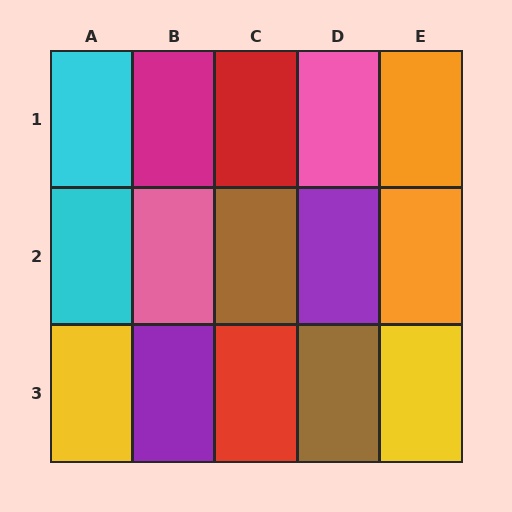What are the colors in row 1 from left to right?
Cyan, magenta, red, pink, orange.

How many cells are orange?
2 cells are orange.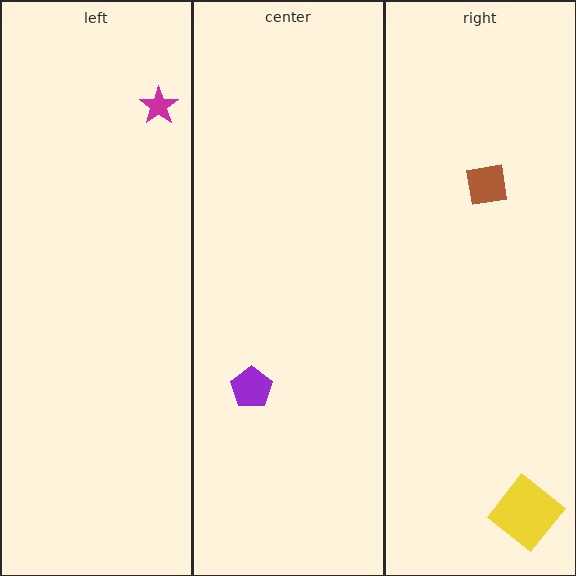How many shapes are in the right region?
2.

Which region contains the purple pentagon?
The center region.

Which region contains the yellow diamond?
The right region.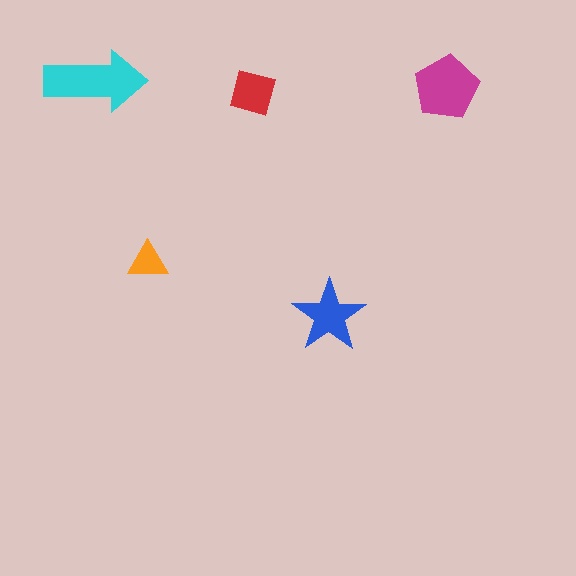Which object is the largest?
The cyan arrow.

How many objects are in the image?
There are 5 objects in the image.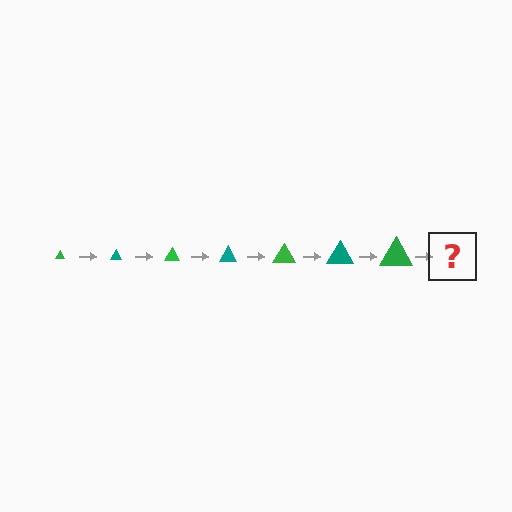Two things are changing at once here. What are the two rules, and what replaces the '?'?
The two rules are that the triangle grows larger each step and the color cycles through green and teal. The '?' should be a teal triangle, larger than the previous one.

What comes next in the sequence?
The next element should be a teal triangle, larger than the previous one.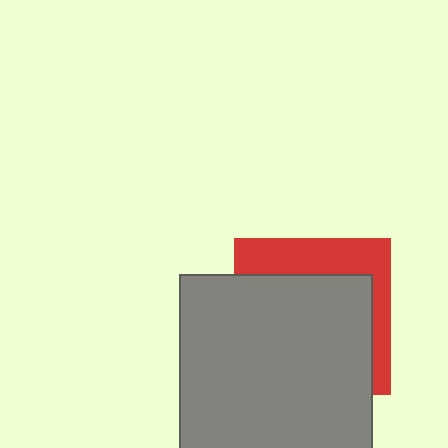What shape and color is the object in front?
The object in front is a gray square.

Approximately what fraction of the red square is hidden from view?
Roughly 68% of the red square is hidden behind the gray square.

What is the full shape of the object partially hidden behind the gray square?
The partially hidden object is a red square.